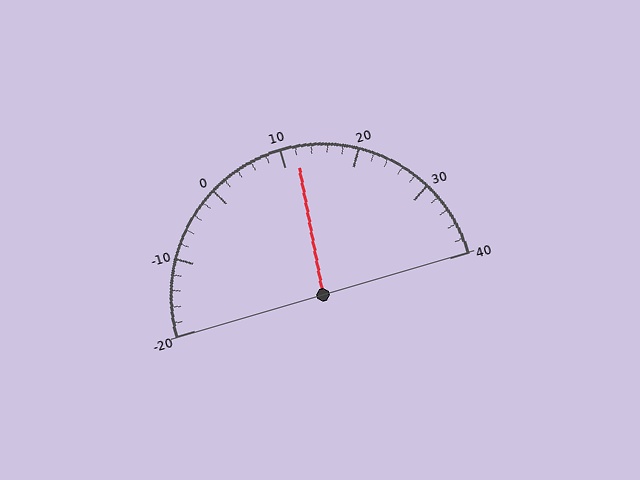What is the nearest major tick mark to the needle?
The nearest major tick mark is 10.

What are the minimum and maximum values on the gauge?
The gauge ranges from -20 to 40.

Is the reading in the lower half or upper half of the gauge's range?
The reading is in the upper half of the range (-20 to 40).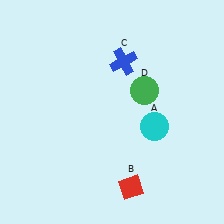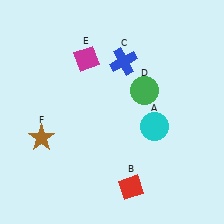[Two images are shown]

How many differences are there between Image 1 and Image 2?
There are 2 differences between the two images.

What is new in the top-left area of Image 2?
A magenta diamond (E) was added in the top-left area of Image 2.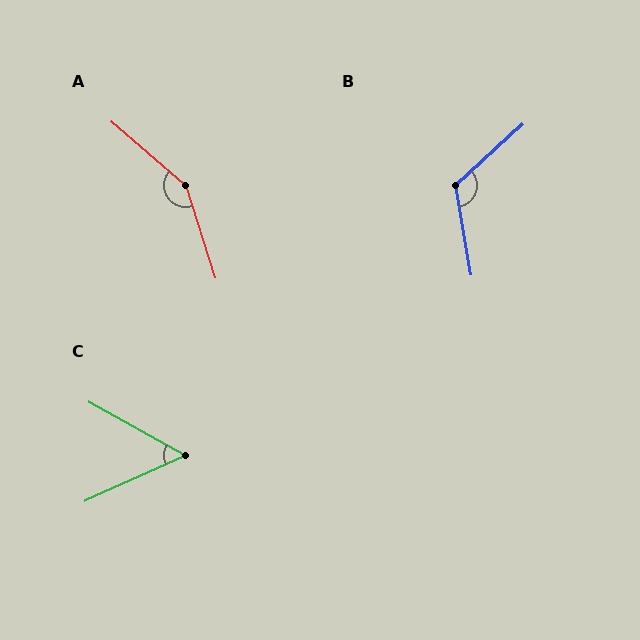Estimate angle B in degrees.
Approximately 123 degrees.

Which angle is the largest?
A, at approximately 148 degrees.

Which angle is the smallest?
C, at approximately 53 degrees.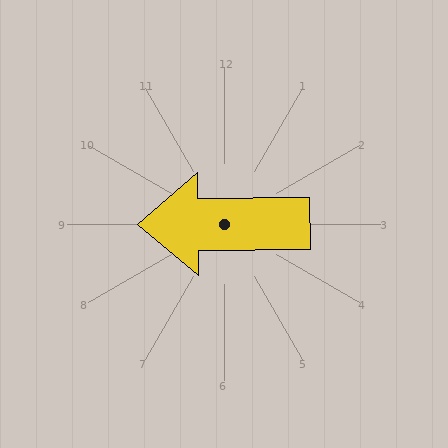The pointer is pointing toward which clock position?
Roughly 9 o'clock.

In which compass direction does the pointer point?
West.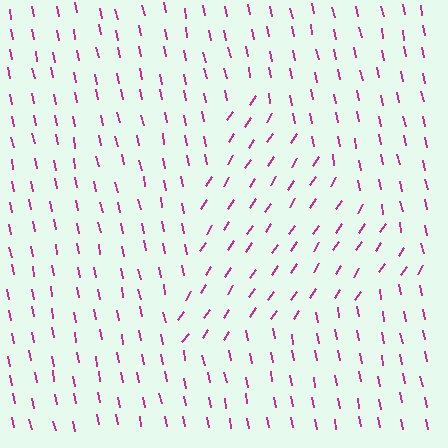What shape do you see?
I see a triangle.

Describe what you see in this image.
The image is filled with small magenta line segments. A triangle region in the image has lines oriented differently from the surrounding lines, creating a visible texture boundary.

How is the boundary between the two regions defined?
The boundary is defined purely by a change in line orientation (approximately 45 degrees difference). All lines are the same color and thickness.